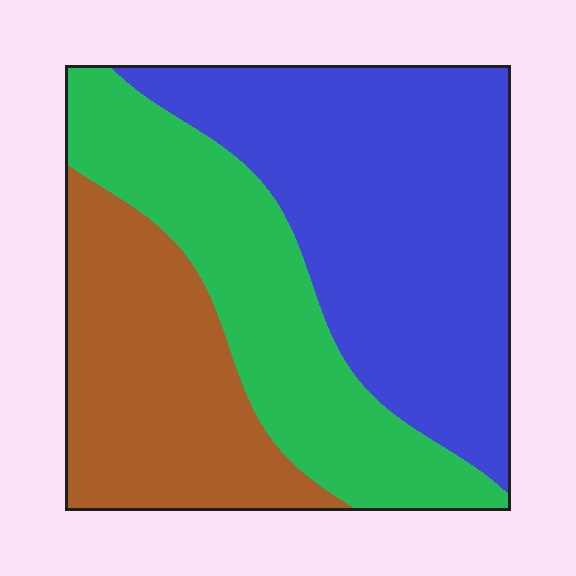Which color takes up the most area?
Blue, at roughly 45%.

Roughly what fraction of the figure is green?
Green covers around 30% of the figure.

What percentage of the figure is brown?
Brown covers roughly 25% of the figure.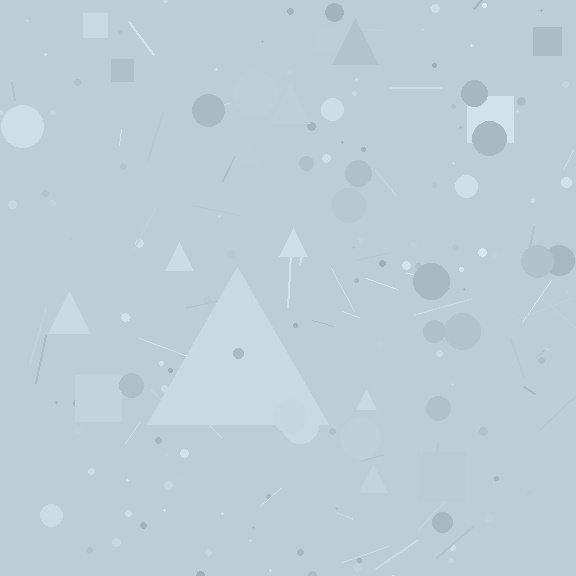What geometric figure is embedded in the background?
A triangle is embedded in the background.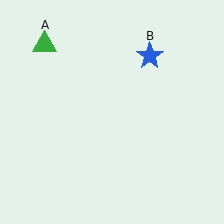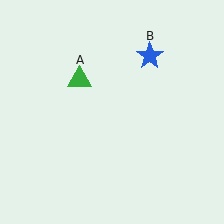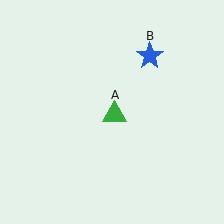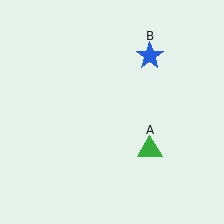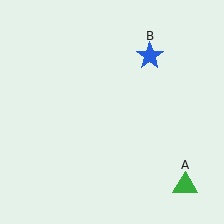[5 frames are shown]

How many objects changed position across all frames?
1 object changed position: green triangle (object A).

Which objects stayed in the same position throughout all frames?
Blue star (object B) remained stationary.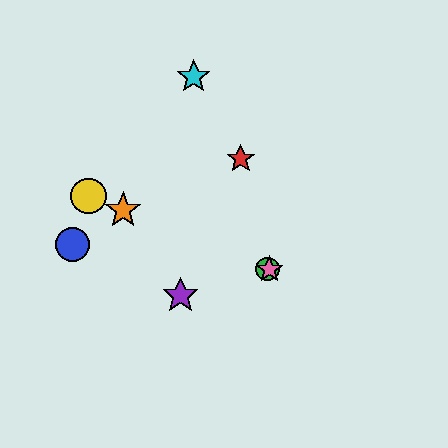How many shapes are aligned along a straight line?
4 shapes (the green circle, the yellow circle, the orange star, the pink star) are aligned along a straight line.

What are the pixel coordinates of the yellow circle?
The yellow circle is at (89, 196).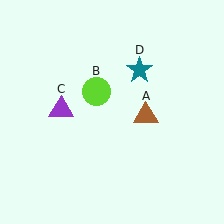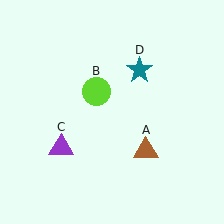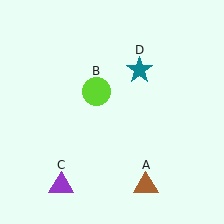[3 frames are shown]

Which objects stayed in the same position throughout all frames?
Lime circle (object B) and teal star (object D) remained stationary.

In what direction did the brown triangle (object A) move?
The brown triangle (object A) moved down.